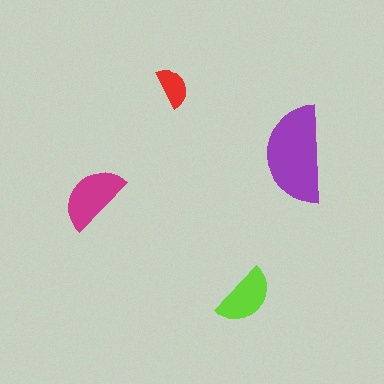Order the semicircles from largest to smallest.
the purple one, the magenta one, the lime one, the red one.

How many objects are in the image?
There are 4 objects in the image.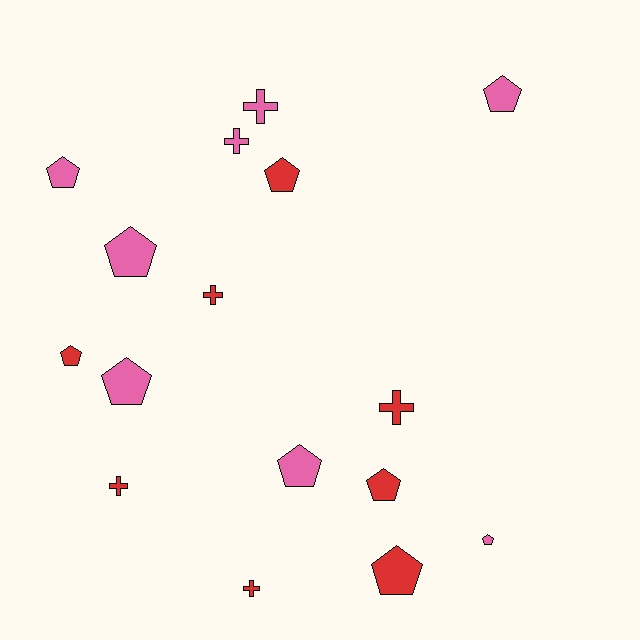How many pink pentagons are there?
There are 6 pink pentagons.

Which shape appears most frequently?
Pentagon, with 10 objects.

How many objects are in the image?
There are 16 objects.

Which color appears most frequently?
Pink, with 8 objects.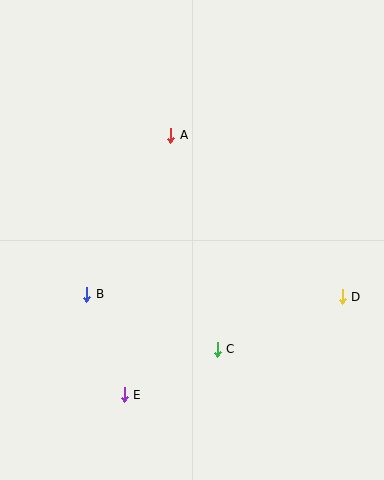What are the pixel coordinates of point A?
Point A is at (171, 135).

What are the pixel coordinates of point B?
Point B is at (87, 294).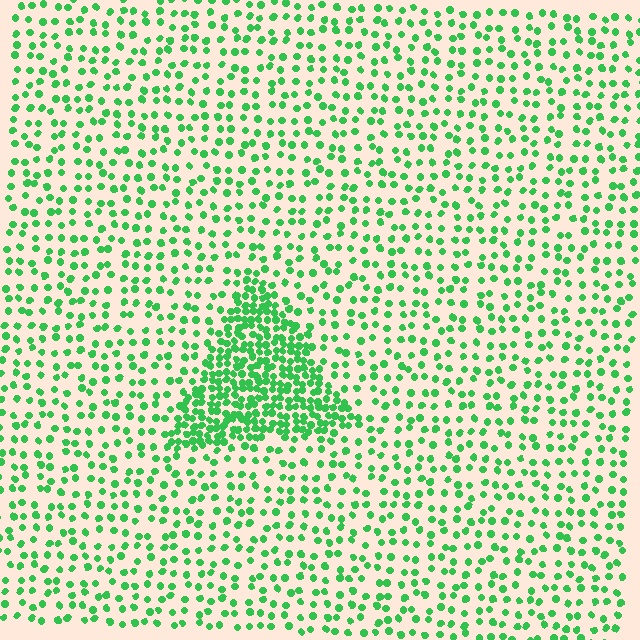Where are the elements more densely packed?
The elements are more densely packed inside the triangle boundary.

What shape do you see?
I see a triangle.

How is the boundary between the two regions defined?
The boundary is defined by a change in element density (approximately 2.7x ratio). All elements are the same color, size, and shape.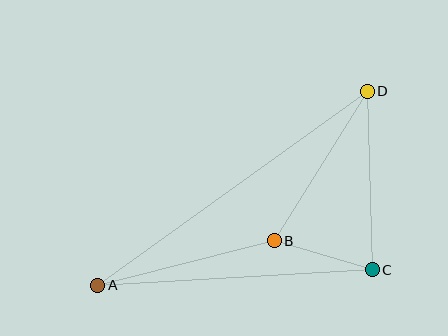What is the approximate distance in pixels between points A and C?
The distance between A and C is approximately 275 pixels.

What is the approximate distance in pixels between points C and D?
The distance between C and D is approximately 178 pixels.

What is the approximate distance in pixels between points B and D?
The distance between B and D is approximately 176 pixels.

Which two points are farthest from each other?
Points A and D are farthest from each other.